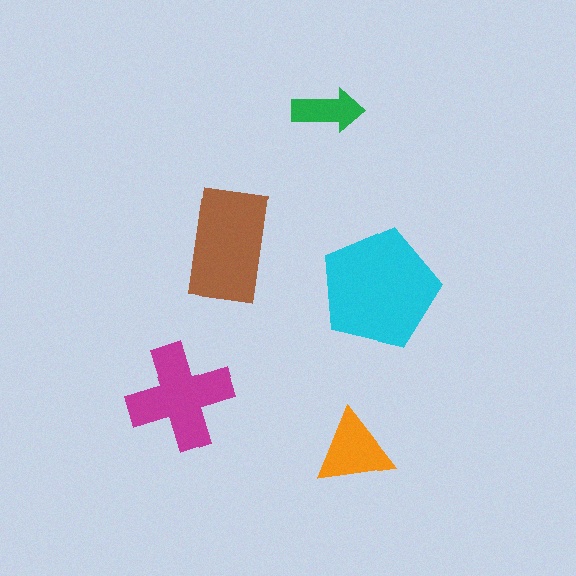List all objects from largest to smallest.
The cyan pentagon, the brown rectangle, the magenta cross, the orange triangle, the green arrow.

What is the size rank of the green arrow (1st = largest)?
5th.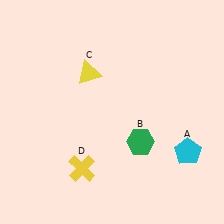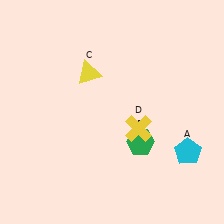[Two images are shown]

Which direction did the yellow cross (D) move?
The yellow cross (D) moved right.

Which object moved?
The yellow cross (D) moved right.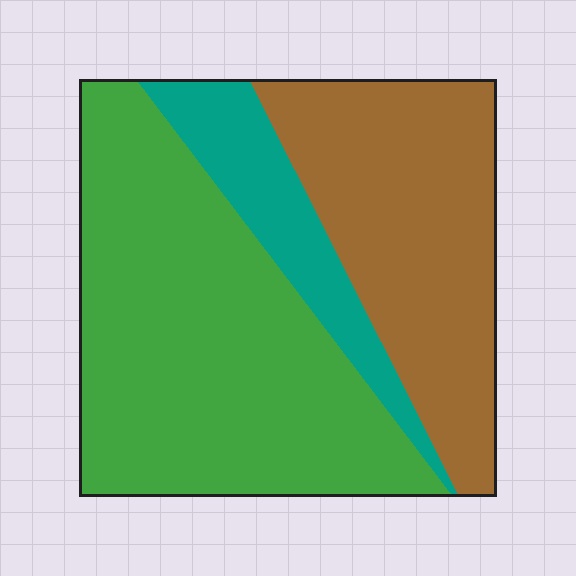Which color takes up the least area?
Teal, at roughly 15%.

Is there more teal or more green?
Green.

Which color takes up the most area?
Green, at roughly 50%.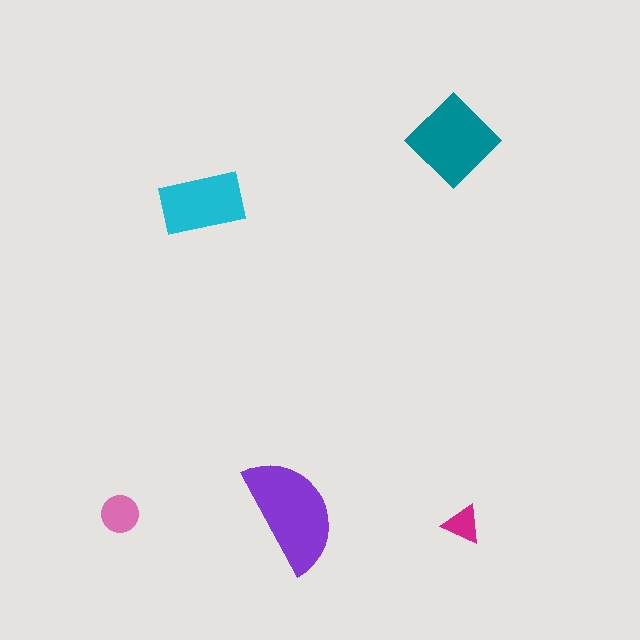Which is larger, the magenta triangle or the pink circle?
The pink circle.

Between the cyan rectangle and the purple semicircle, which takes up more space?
The purple semicircle.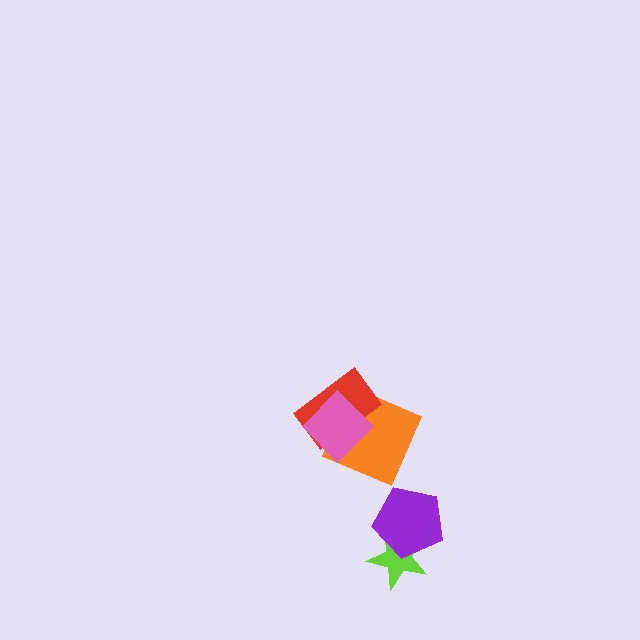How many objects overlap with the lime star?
1 object overlaps with the lime star.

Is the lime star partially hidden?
Yes, it is partially covered by another shape.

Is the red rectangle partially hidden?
Yes, it is partially covered by another shape.